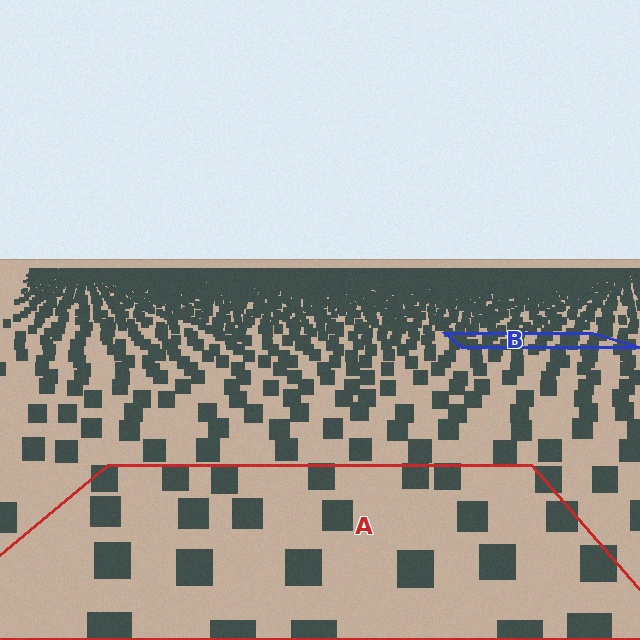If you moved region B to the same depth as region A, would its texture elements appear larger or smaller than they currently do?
They would appear larger. At a closer depth, the same texture elements are projected at a bigger on-screen size.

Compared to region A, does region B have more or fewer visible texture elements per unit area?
Region B has more texture elements per unit area — they are packed more densely because it is farther away.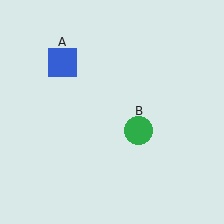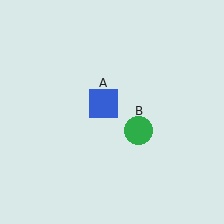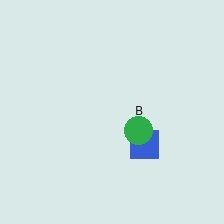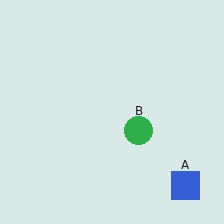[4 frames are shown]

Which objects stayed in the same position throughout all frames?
Green circle (object B) remained stationary.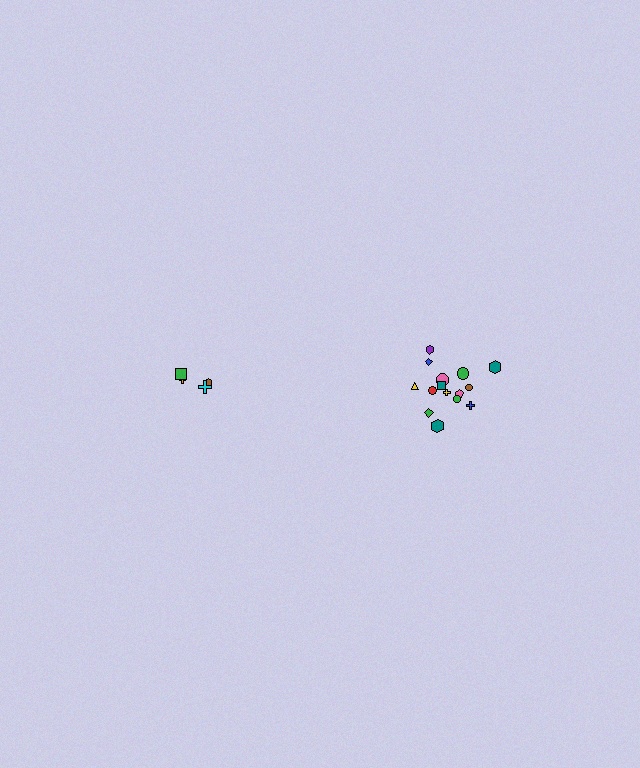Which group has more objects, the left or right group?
The right group.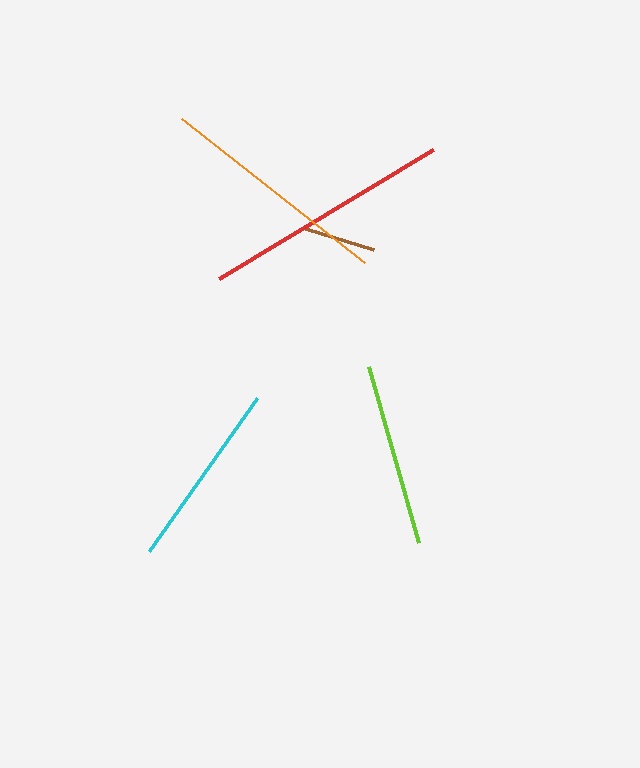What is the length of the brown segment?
The brown segment is approximately 71 pixels long.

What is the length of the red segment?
The red segment is approximately 250 pixels long.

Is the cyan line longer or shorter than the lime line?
The cyan line is longer than the lime line.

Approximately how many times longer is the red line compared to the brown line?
The red line is approximately 3.5 times the length of the brown line.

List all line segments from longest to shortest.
From longest to shortest: red, orange, cyan, lime, brown.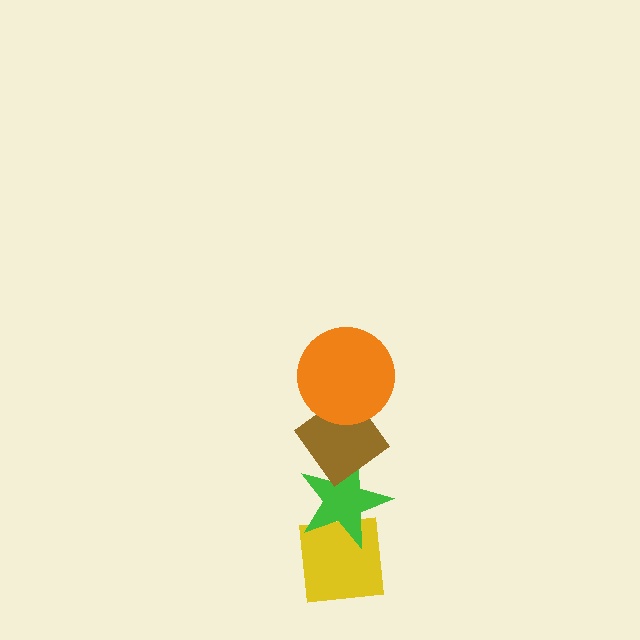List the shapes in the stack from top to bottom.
From top to bottom: the orange circle, the brown diamond, the green star, the yellow square.